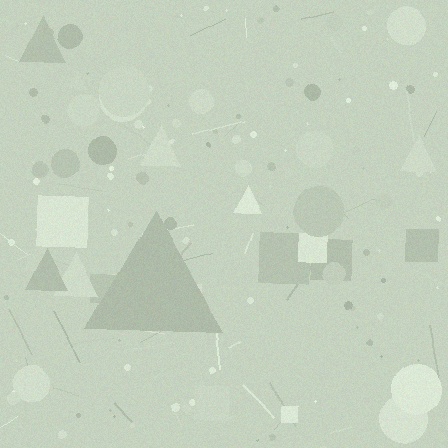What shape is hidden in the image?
A triangle is hidden in the image.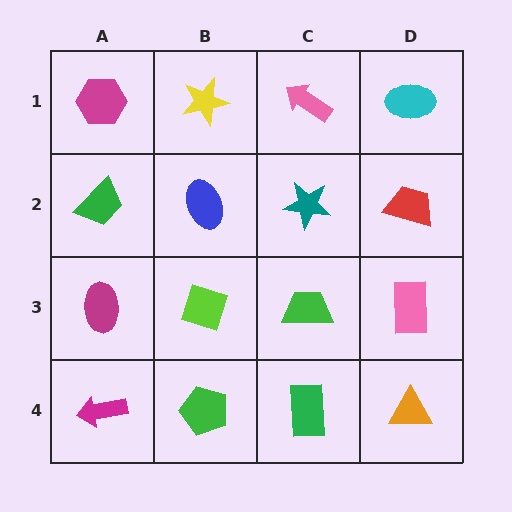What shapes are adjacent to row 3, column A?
A green trapezoid (row 2, column A), a magenta arrow (row 4, column A), a lime diamond (row 3, column B).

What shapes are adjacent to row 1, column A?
A green trapezoid (row 2, column A), a yellow star (row 1, column B).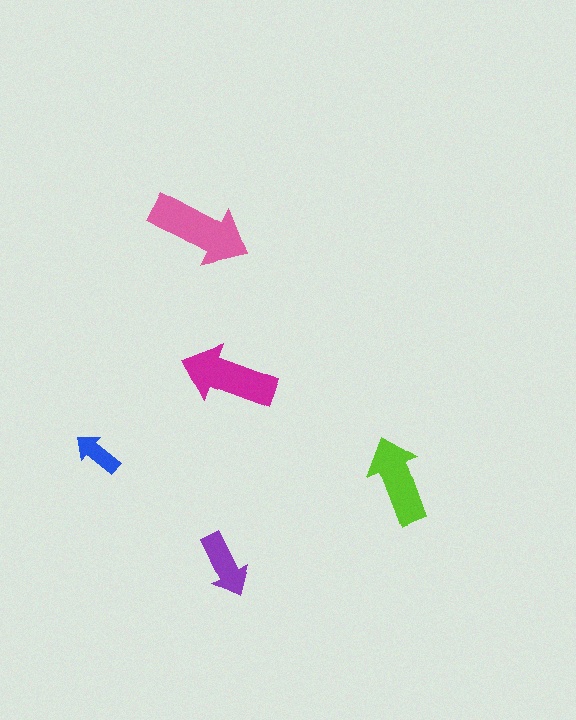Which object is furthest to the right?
The lime arrow is rightmost.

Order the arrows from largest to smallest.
the pink one, the magenta one, the lime one, the purple one, the blue one.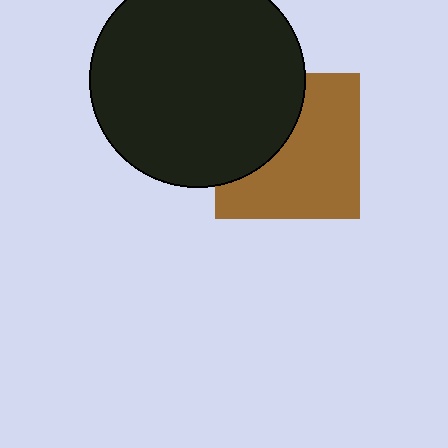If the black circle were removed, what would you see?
You would see the complete brown square.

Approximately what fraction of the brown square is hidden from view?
Roughly 37% of the brown square is hidden behind the black circle.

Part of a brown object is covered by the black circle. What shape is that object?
It is a square.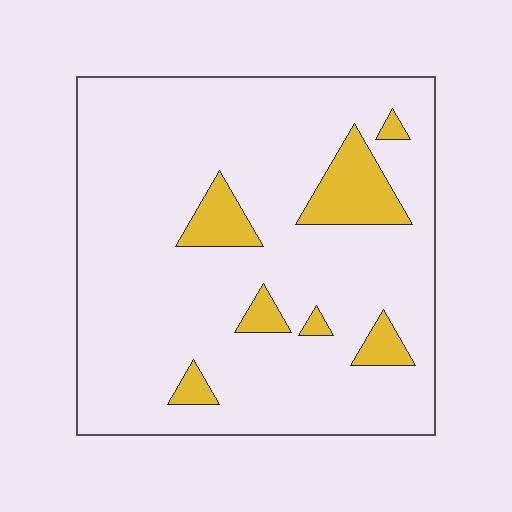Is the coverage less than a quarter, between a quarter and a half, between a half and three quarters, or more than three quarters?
Less than a quarter.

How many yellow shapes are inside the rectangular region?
7.